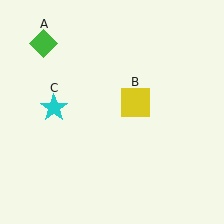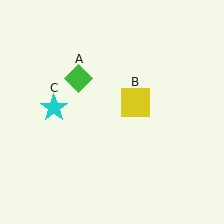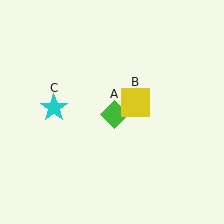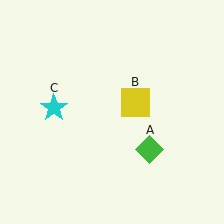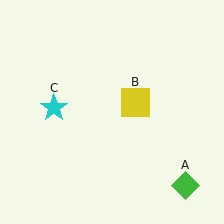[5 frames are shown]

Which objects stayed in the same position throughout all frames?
Yellow square (object B) and cyan star (object C) remained stationary.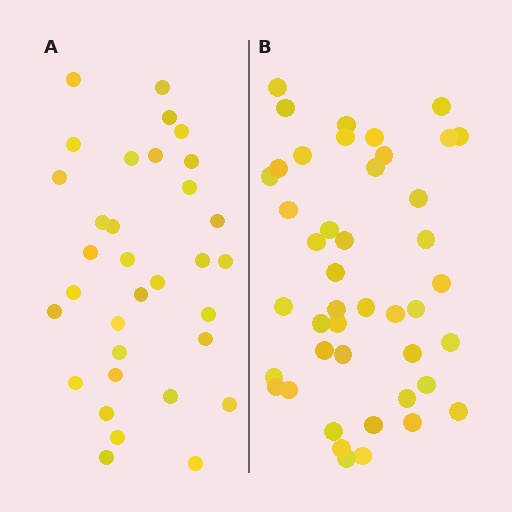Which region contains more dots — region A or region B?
Region B (the right region) has more dots.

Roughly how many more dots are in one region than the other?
Region B has roughly 12 or so more dots than region A.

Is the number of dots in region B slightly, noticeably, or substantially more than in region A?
Region B has noticeably more, but not dramatically so. The ratio is roughly 1.3 to 1.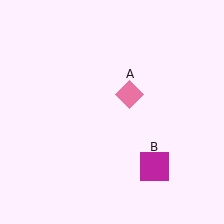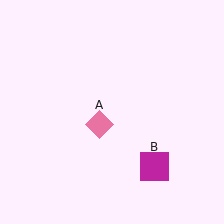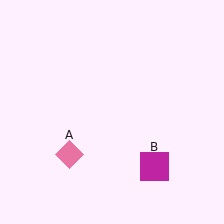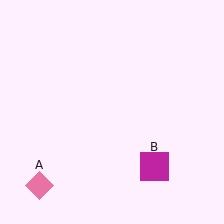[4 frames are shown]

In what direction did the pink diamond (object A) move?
The pink diamond (object A) moved down and to the left.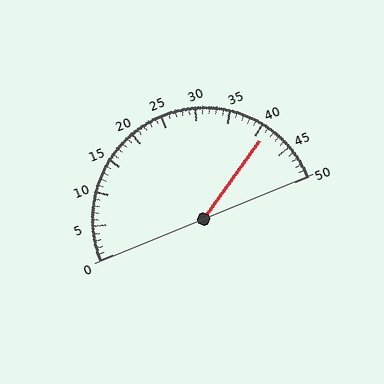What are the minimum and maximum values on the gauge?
The gauge ranges from 0 to 50.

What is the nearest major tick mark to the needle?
The nearest major tick mark is 40.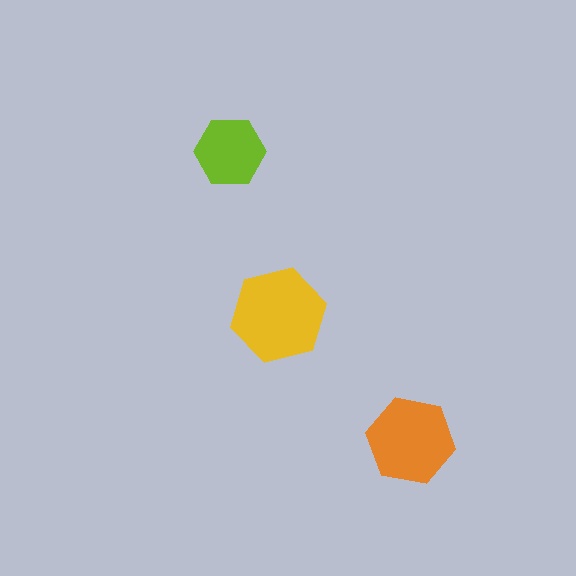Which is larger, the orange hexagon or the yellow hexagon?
The yellow one.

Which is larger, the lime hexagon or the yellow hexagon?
The yellow one.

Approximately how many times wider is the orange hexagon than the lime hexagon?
About 1.5 times wider.